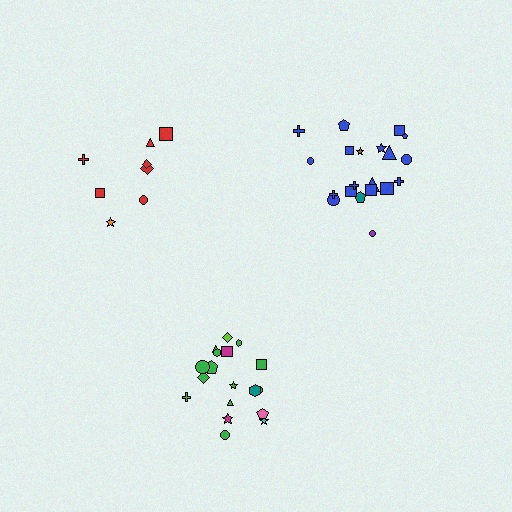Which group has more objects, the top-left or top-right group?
The top-right group.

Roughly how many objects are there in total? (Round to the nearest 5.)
Roughly 50 objects in total.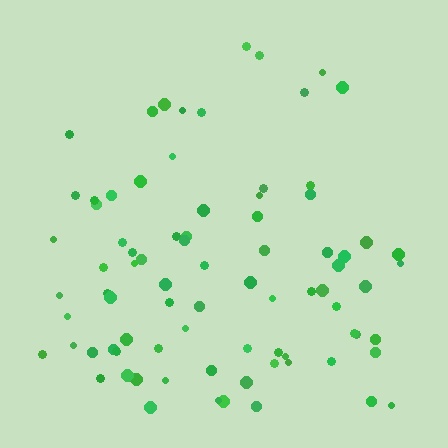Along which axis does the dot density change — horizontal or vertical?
Vertical.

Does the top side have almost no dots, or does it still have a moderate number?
Still a moderate number, just noticeably fewer than the bottom.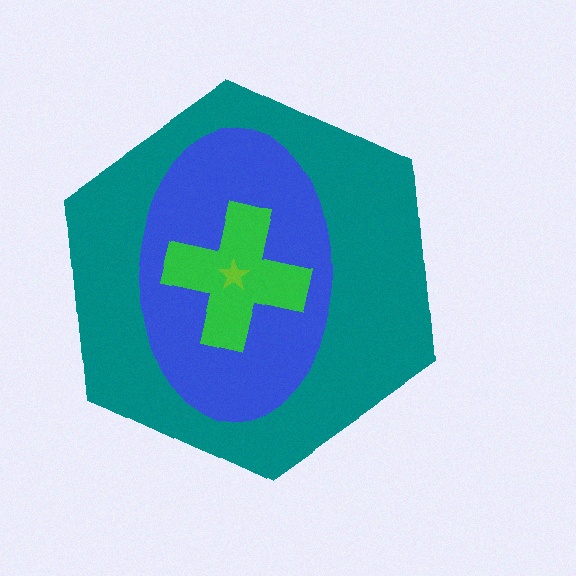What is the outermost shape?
The teal hexagon.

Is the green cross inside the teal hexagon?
Yes.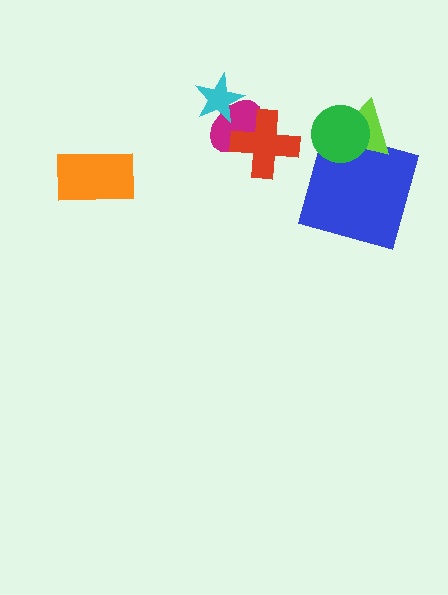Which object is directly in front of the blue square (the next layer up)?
The lime triangle is directly in front of the blue square.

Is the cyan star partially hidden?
No, no other shape covers it.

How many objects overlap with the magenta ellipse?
2 objects overlap with the magenta ellipse.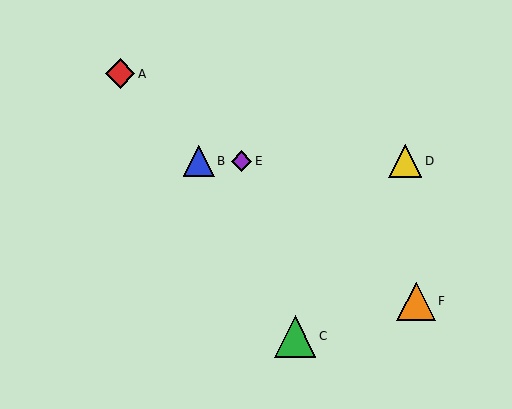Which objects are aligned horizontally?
Objects B, D, E are aligned horizontally.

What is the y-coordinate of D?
Object D is at y≈161.